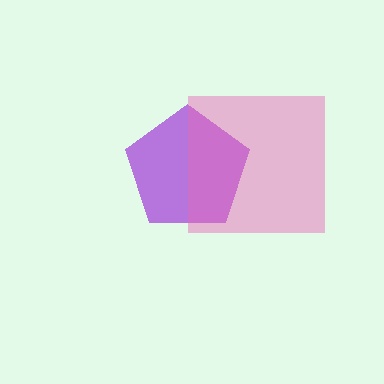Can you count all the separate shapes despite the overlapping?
Yes, there are 2 separate shapes.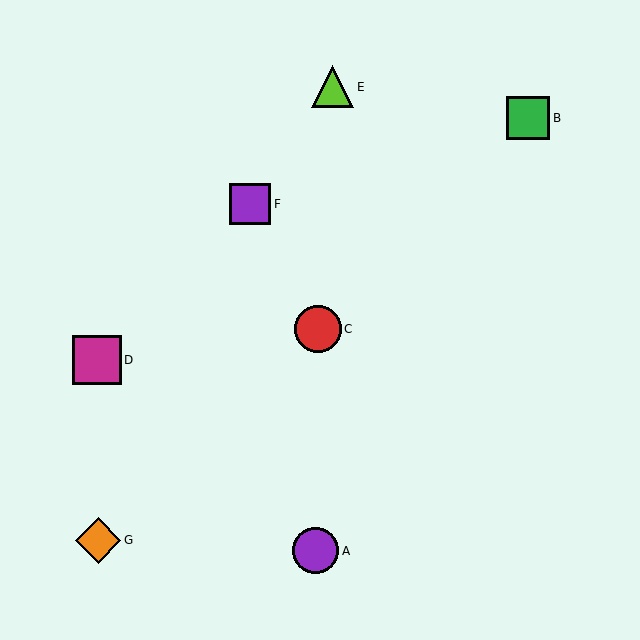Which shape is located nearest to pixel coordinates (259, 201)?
The purple square (labeled F) at (250, 204) is nearest to that location.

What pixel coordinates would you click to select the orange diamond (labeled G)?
Click at (98, 540) to select the orange diamond G.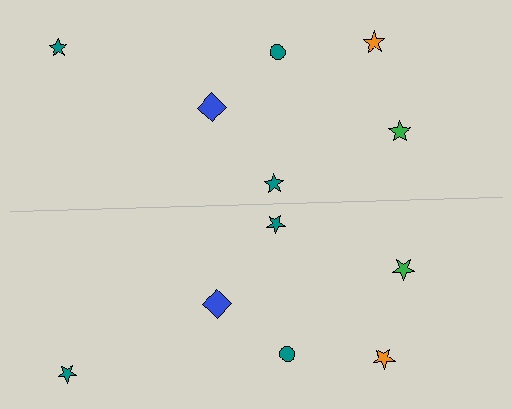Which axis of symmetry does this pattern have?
The pattern has a horizontal axis of symmetry running through the center of the image.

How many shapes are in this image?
There are 12 shapes in this image.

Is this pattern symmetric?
Yes, this pattern has bilateral (reflection) symmetry.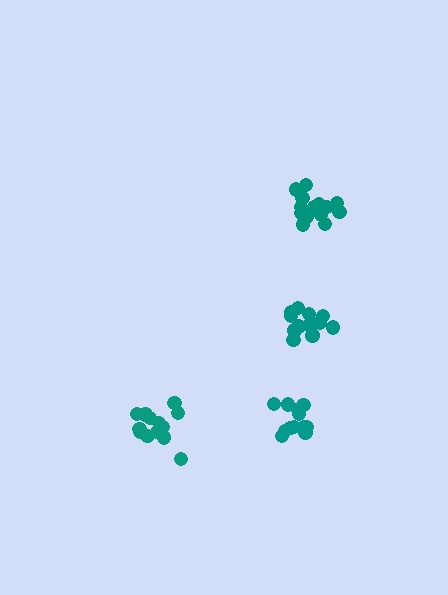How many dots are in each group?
Group 1: 13 dots, Group 2: 13 dots, Group 3: 15 dots, Group 4: 12 dots (53 total).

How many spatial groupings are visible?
There are 4 spatial groupings.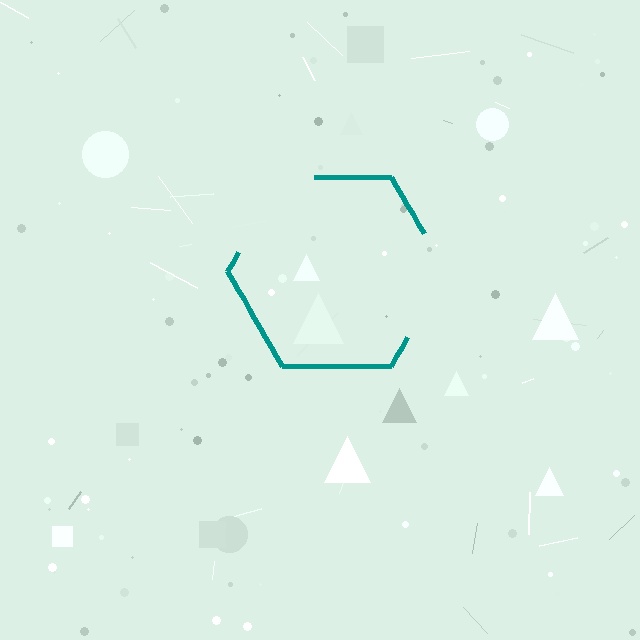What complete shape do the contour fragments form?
The contour fragments form a hexagon.